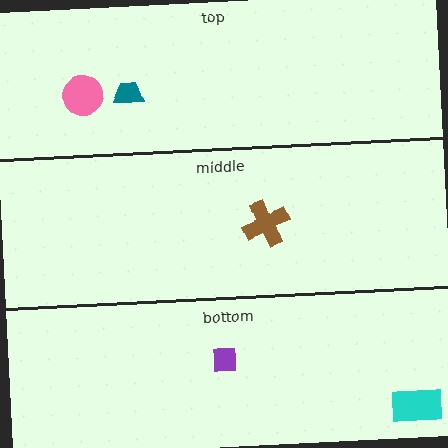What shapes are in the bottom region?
The cyan rectangle, the purple square.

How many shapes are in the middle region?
1.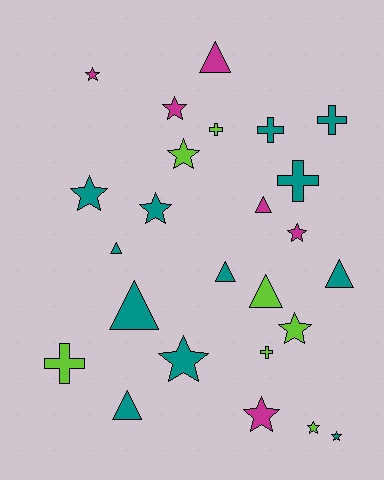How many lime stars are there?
There are 3 lime stars.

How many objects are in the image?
There are 25 objects.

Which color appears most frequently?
Teal, with 12 objects.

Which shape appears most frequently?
Star, with 11 objects.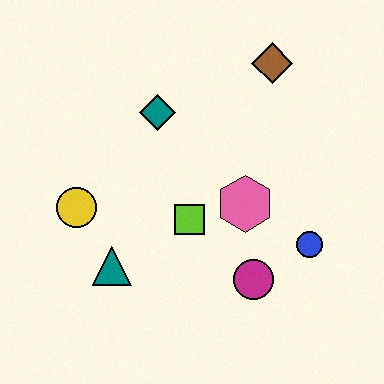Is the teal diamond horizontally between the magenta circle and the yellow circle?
Yes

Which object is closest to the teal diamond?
The lime square is closest to the teal diamond.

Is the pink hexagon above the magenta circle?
Yes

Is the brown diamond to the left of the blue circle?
Yes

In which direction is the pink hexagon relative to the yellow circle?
The pink hexagon is to the right of the yellow circle.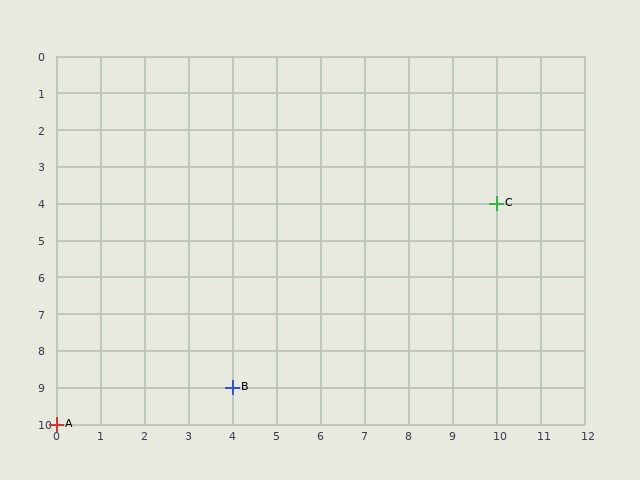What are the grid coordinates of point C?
Point C is at grid coordinates (10, 4).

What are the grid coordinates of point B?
Point B is at grid coordinates (4, 9).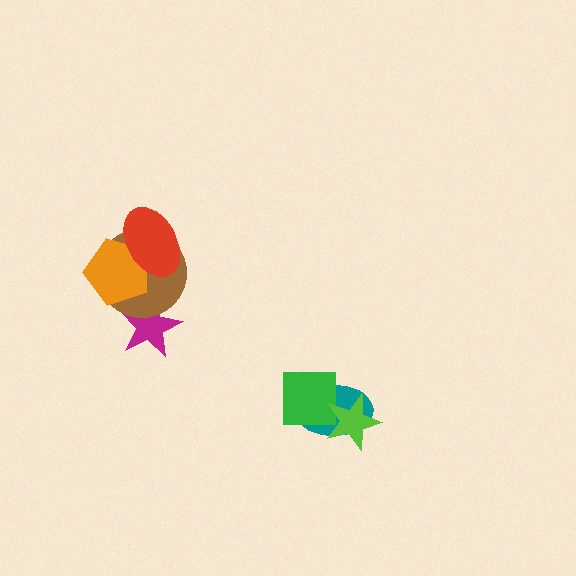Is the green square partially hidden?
Yes, it is partially covered by another shape.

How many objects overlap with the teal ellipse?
2 objects overlap with the teal ellipse.